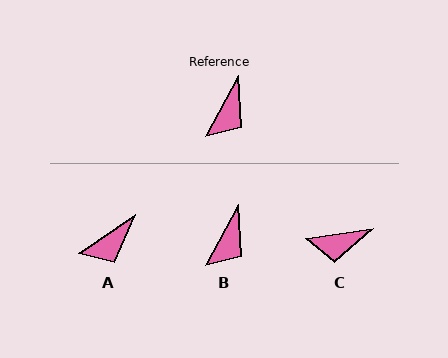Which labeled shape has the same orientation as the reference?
B.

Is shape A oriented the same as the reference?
No, it is off by about 27 degrees.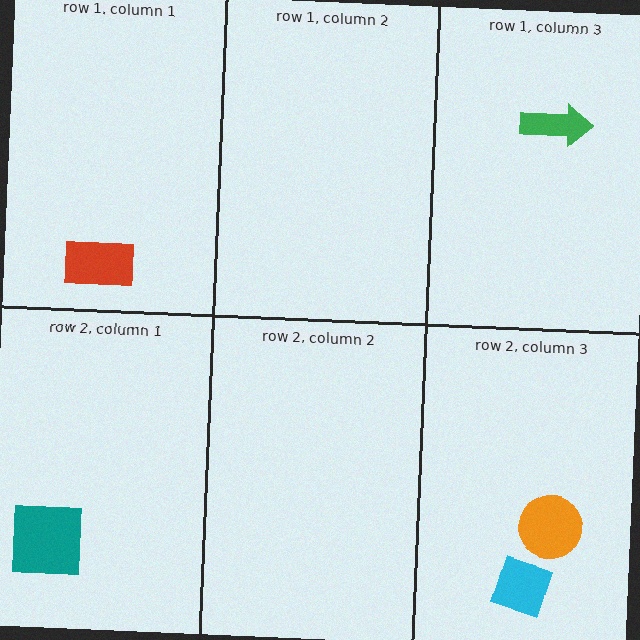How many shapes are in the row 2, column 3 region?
2.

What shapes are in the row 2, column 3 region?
The cyan diamond, the orange circle.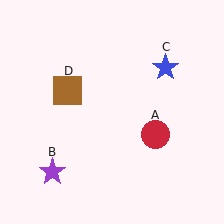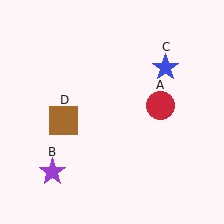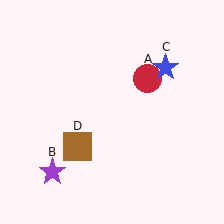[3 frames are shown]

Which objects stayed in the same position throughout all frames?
Purple star (object B) and blue star (object C) remained stationary.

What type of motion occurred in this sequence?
The red circle (object A), brown square (object D) rotated counterclockwise around the center of the scene.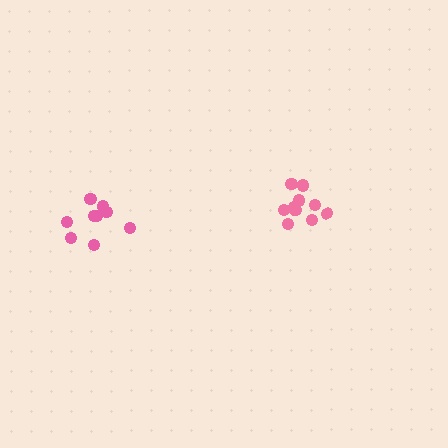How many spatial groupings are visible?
There are 2 spatial groupings.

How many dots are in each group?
Group 1: 9 dots, Group 2: 11 dots (20 total).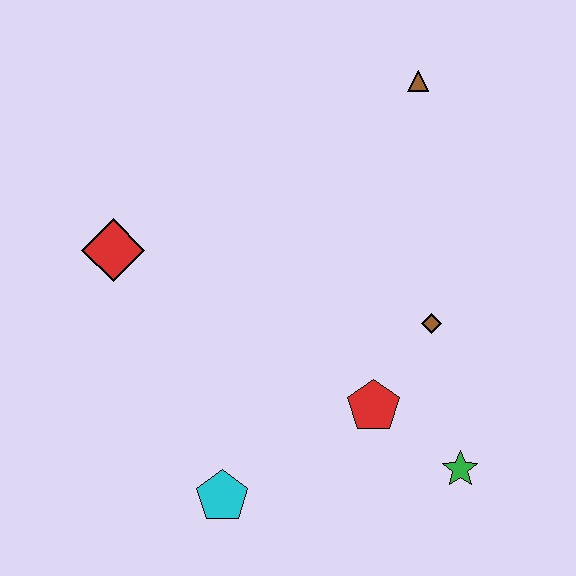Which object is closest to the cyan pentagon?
The red pentagon is closest to the cyan pentagon.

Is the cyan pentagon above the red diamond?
No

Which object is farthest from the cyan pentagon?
The brown triangle is farthest from the cyan pentagon.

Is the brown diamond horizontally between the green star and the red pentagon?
Yes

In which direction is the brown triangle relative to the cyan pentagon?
The brown triangle is above the cyan pentagon.